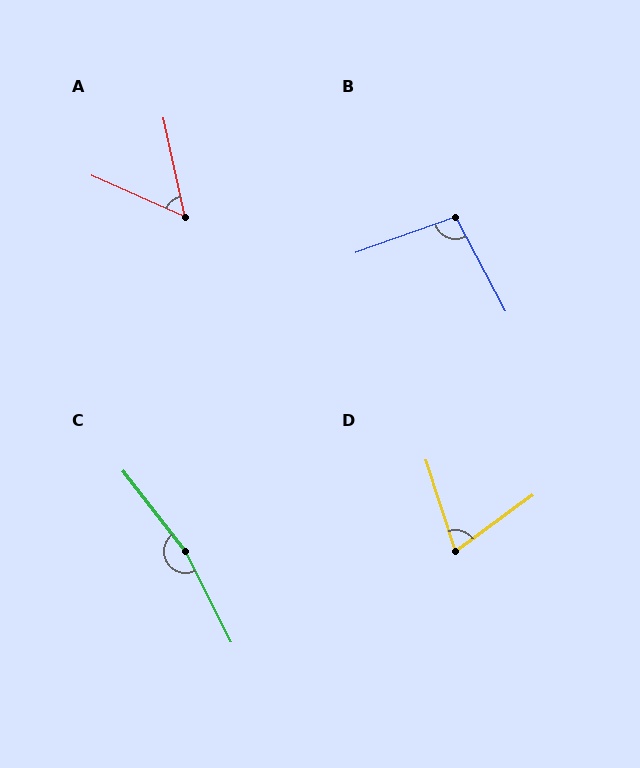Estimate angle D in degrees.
Approximately 72 degrees.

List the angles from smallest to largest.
A (54°), D (72°), B (98°), C (169°).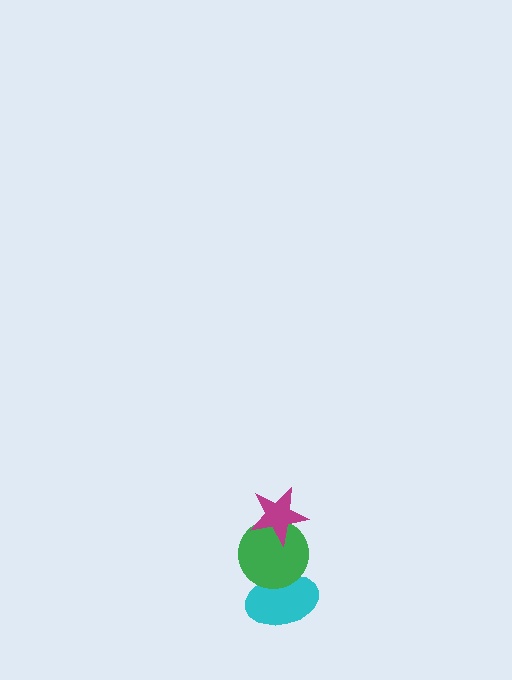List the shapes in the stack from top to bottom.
From top to bottom: the magenta star, the green circle, the cyan ellipse.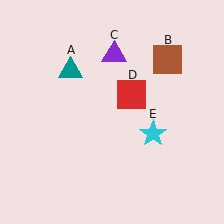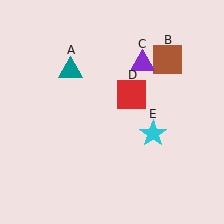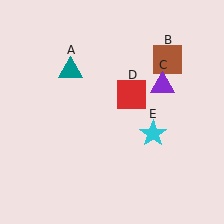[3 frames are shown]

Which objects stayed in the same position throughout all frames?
Teal triangle (object A) and brown square (object B) and red square (object D) and cyan star (object E) remained stationary.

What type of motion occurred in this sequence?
The purple triangle (object C) rotated clockwise around the center of the scene.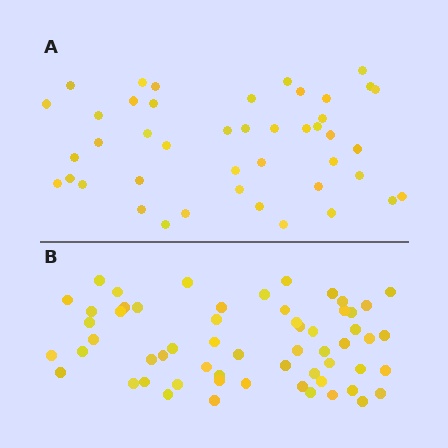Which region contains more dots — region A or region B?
Region B (the bottom region) has more dots.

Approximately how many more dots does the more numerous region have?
Region B has approximately 15 more dots than region A.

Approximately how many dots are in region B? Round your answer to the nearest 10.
About 60 dots. (The exact count is 59, which rounds to 60.)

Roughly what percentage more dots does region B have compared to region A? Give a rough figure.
About 35% more.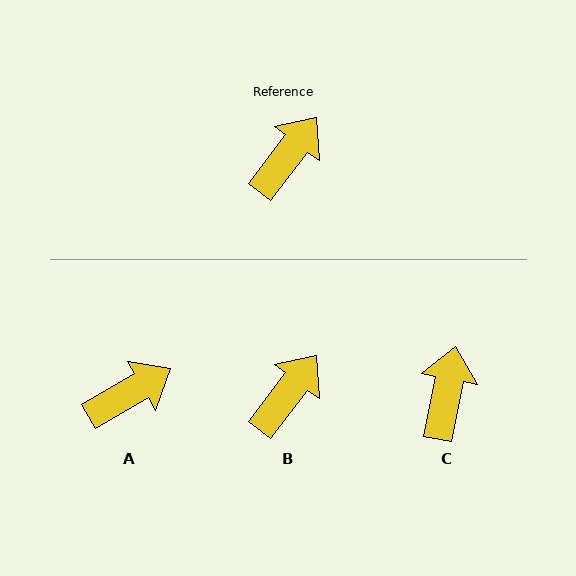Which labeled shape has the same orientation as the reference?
B.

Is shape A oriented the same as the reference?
No, it is off by about 22 degrees.